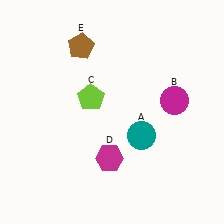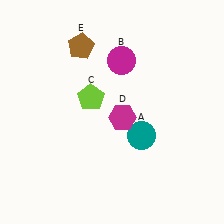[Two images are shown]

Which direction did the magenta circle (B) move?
The magenta circle (B) moved left.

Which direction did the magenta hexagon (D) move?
The magenta hexagon (D) moved up.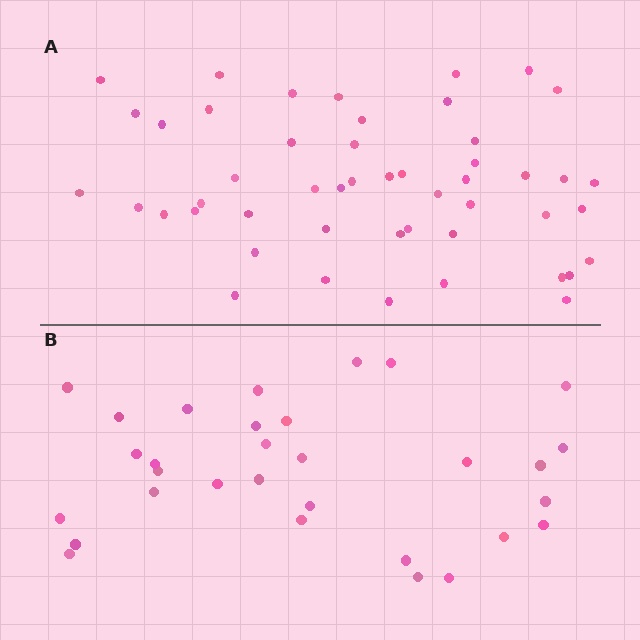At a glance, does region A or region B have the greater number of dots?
Region A (the top region) has more dots.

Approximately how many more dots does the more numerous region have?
Region A has approximately 20 more dots than region B.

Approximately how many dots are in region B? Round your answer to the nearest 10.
About 30 dots. (The exact count is 31, which rounds to 30.)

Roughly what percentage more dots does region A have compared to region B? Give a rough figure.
About 60% more.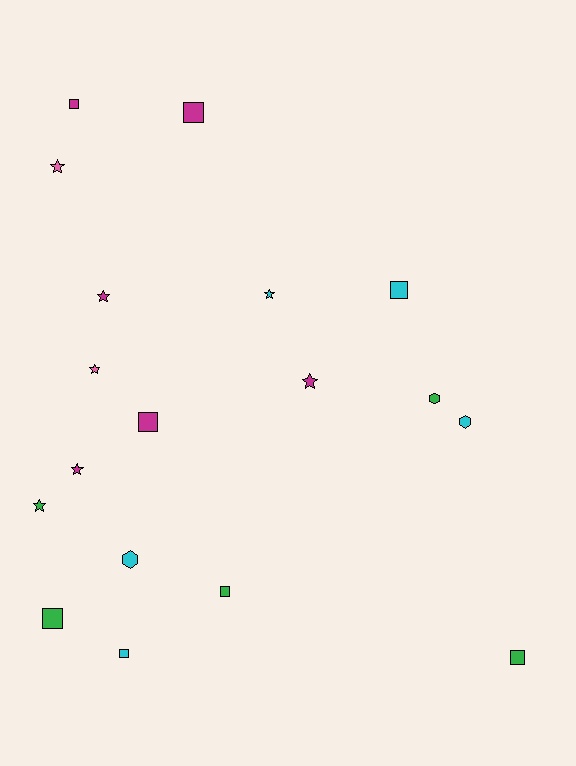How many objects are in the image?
There are 18 objects.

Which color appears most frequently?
Magenta, with 6 objects.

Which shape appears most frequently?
Square, with 8 objects.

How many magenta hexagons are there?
There are no magenta hexagons.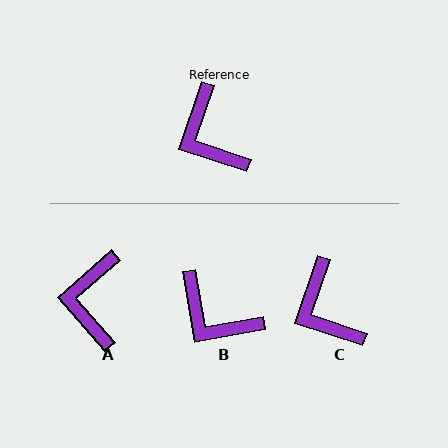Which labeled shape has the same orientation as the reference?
C.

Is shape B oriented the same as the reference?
No, it is off by about 29 degrees.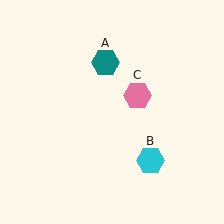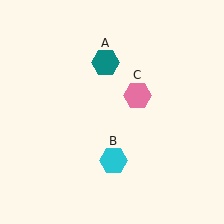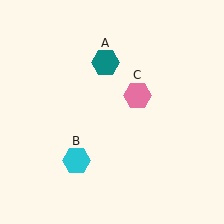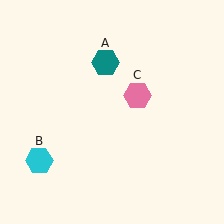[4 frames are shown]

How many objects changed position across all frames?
1 object changed position: cyan hexagon (object B).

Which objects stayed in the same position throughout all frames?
Teal hexagon (object A) and pink hexagon (object C) remained stationary.